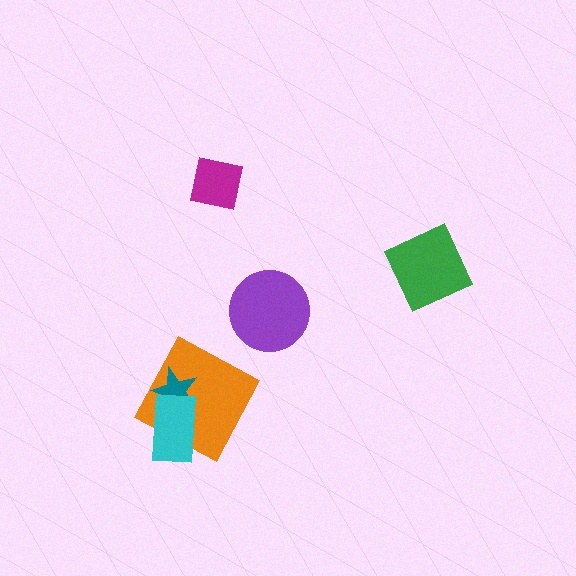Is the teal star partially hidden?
Yes, it is partially covered by another shape.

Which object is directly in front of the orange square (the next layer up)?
The teal star is directly in front of the orange square.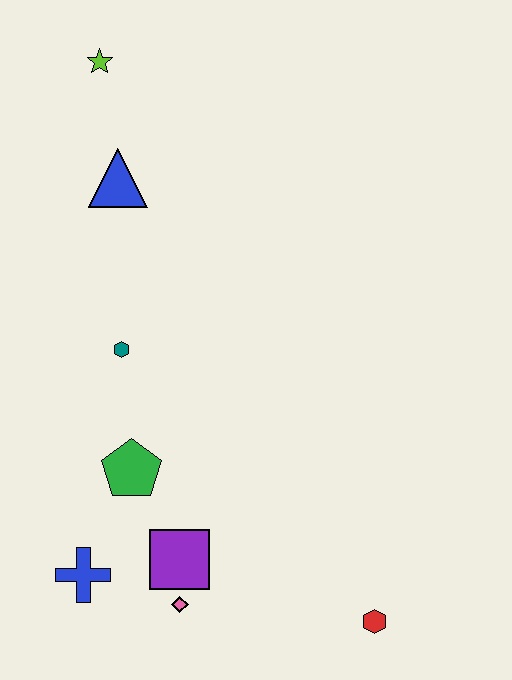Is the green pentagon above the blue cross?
Yes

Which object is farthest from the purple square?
The lime star is farthest from the purple square.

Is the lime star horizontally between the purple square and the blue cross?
Yes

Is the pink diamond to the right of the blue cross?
Yes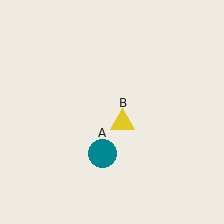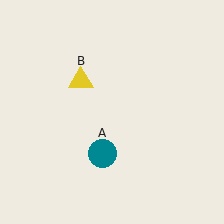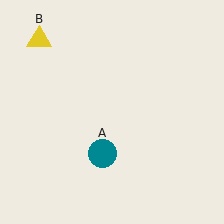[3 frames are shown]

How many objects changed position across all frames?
1 object changed position: yellow triangle (object B).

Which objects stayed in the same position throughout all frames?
Teal circle (object A) remained stationary.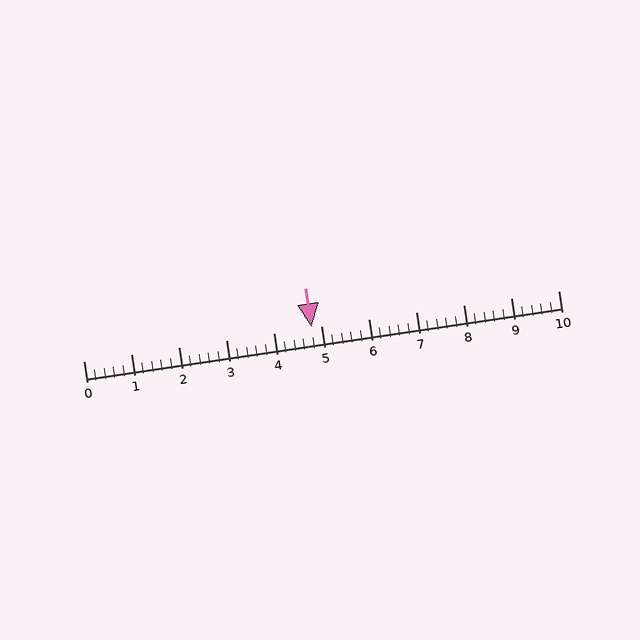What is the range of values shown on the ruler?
The ruler shows values from 0 to 10.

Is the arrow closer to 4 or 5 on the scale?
The arrow is closer to 5.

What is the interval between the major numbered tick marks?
The major tick marks are spaced 1 units apart.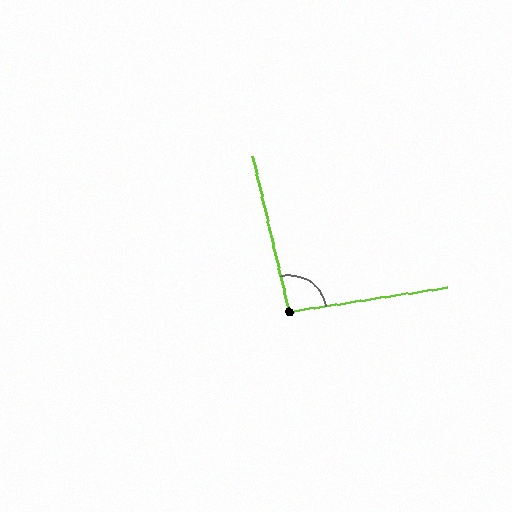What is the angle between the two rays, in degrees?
Approximately 94 degrees.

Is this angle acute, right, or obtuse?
It is approximately a right angle.